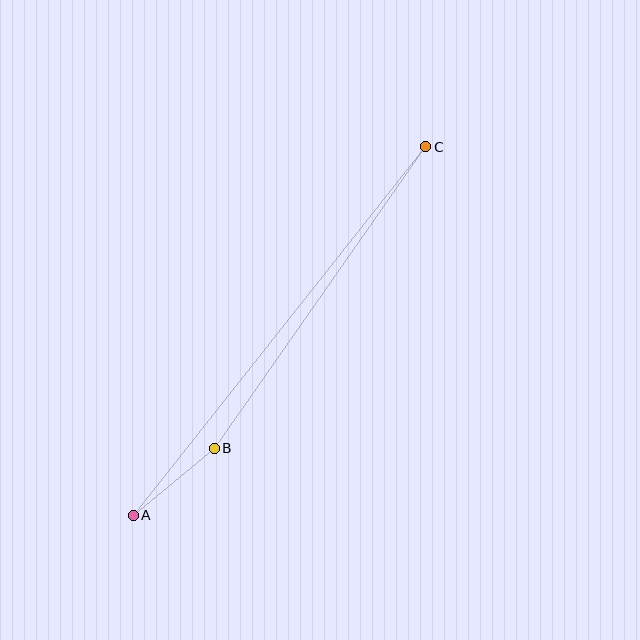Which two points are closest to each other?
Points A and B are closest to each other.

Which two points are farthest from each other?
Points A and C are farthest from each other.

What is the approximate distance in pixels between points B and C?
The distance between B and C is approximately 369 pixels.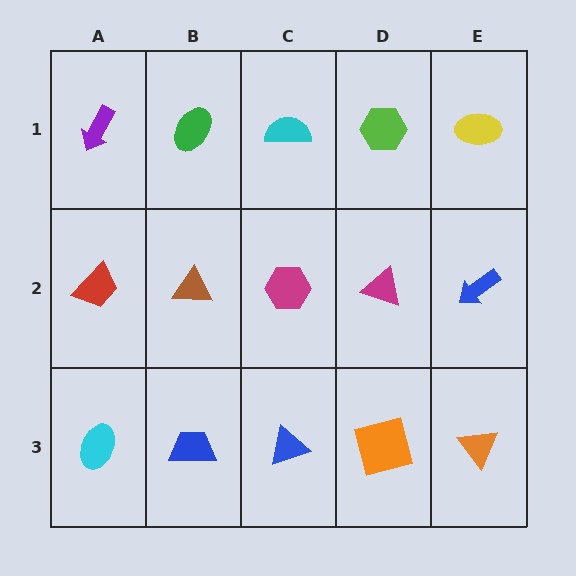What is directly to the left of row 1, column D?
A cyan semicircle.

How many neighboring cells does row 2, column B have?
4.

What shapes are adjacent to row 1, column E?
A blue arrow (row 2, column E), a lime hexagon (row 1, column D).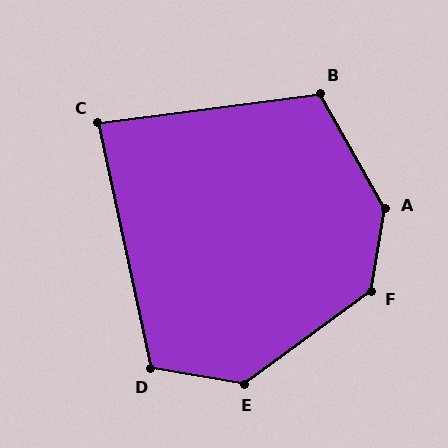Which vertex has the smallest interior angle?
C, at approximately 85 degrees.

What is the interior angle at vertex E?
Approximately 134 degrees (obtuse).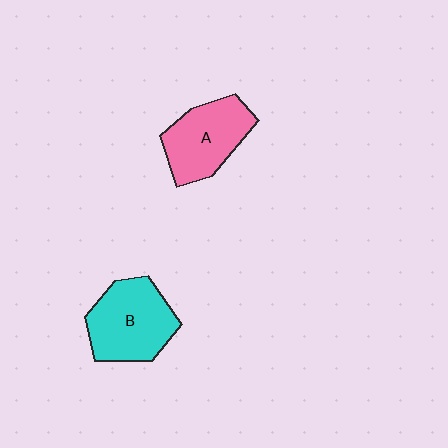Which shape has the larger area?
Shape B (cyan).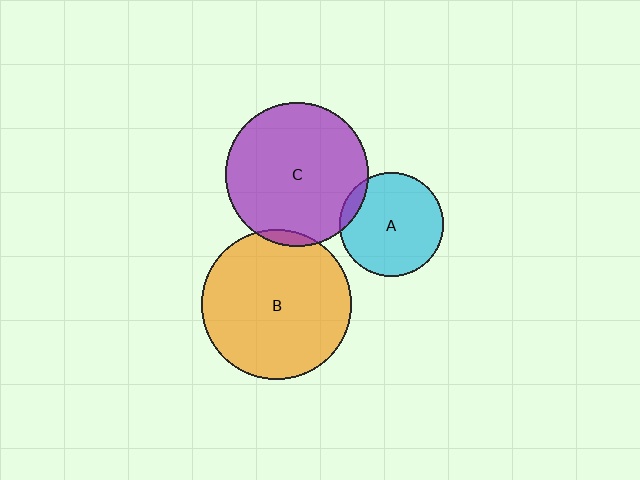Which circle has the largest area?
Circle B (orange).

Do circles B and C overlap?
Yes.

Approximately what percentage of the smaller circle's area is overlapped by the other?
Approximately 5%.